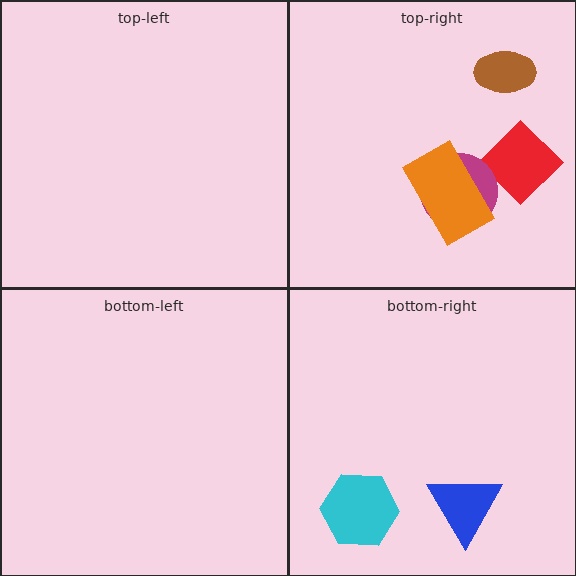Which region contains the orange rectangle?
The top-right region.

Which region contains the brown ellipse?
The top-right region.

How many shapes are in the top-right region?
4.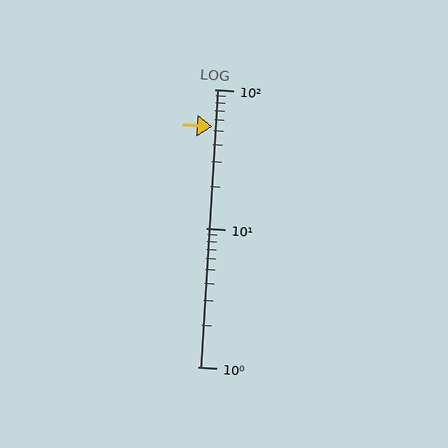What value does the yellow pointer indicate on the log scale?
The pointer indicates approximately 54.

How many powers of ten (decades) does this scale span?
The scale spans 2 decades, from 1 to 100.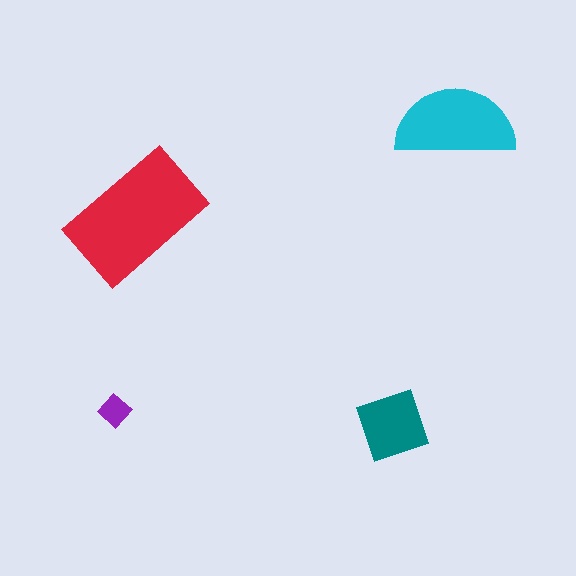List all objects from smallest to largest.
The purple diamond, the teal square, the cyan semicircle, the red rectangle.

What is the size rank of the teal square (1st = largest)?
3rd.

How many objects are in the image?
There are 4 objects in the image.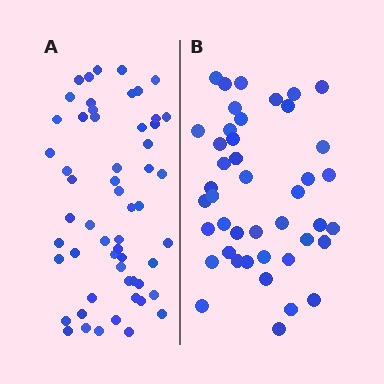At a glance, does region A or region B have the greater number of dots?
Region A (the left region) has more dots.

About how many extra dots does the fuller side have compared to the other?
Region A has approximately 15 more dots than region B.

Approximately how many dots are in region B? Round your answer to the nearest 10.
About 40 dots. (The exact count is 43, which rounds to 40.)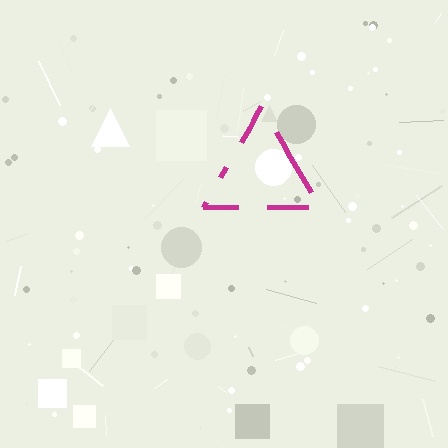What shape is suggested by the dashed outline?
The dashed outline suggests a triangle.